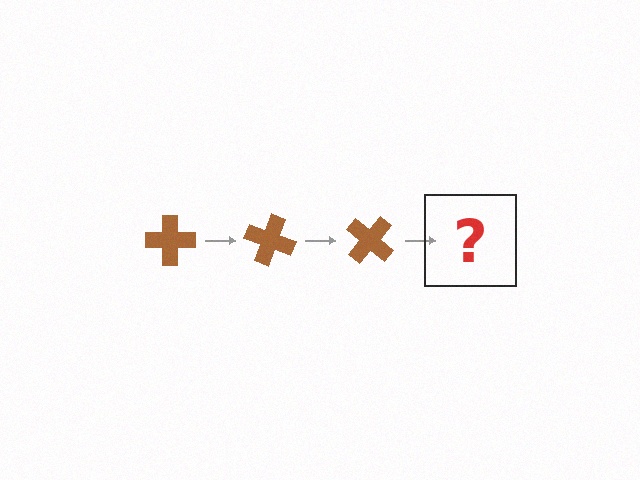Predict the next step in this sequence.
The next step is a brown cross rotated 60 degrees.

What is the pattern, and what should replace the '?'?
The pattern is that the cross rotates 20 degrees each step. The '?' should be a brown cross rotated 60 degrees.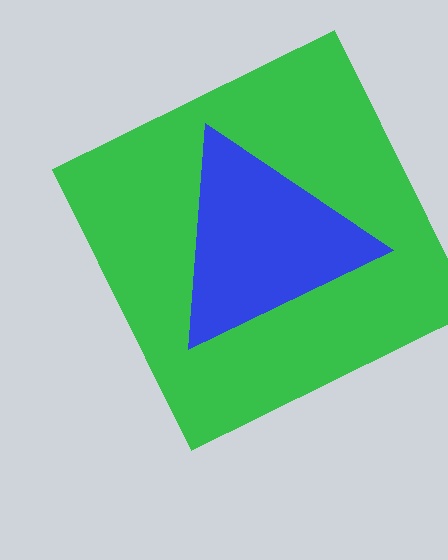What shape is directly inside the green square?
The blue triangle.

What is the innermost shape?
The blue triangle.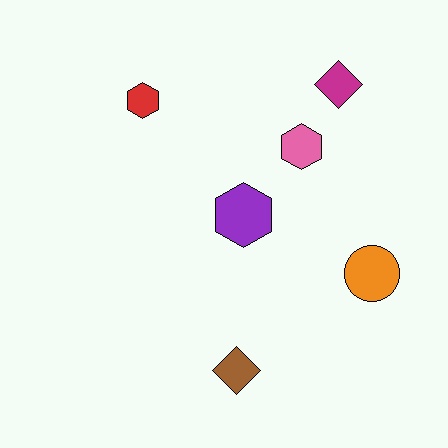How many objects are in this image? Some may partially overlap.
There are 6 objects.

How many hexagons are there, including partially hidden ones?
There are 3 hexagons.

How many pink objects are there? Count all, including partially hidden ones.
There is 1 pink object.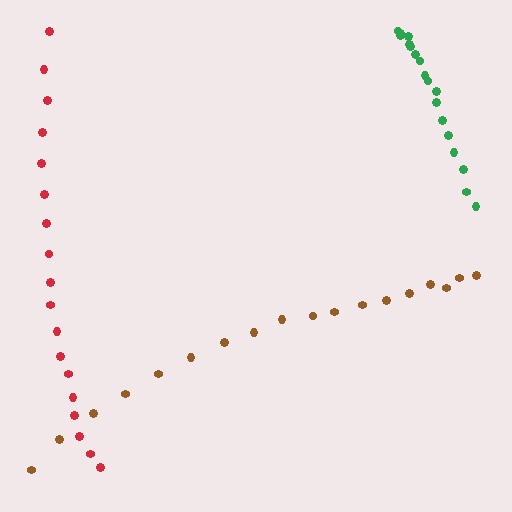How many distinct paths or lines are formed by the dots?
There are 3 distinct paths.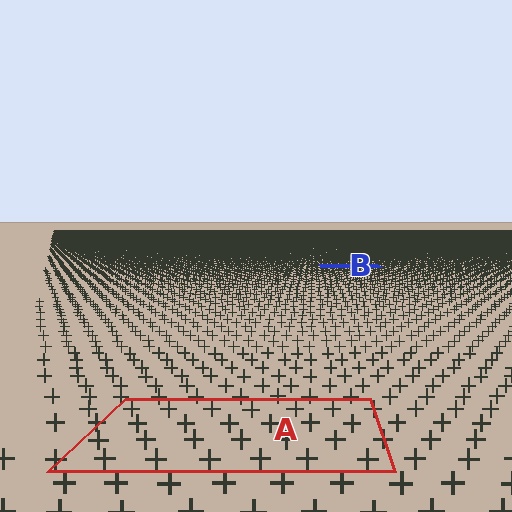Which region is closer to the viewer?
Region A is closer. The texture elements there are larger and more spread out.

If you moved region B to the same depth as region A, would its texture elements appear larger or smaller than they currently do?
They would appear larger. At a closer depth, the same texture elements are projected at a bigger on-screen size.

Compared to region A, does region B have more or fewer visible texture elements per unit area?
Region B has more texture elements per unit area — they are packed more densely because it is farther away.